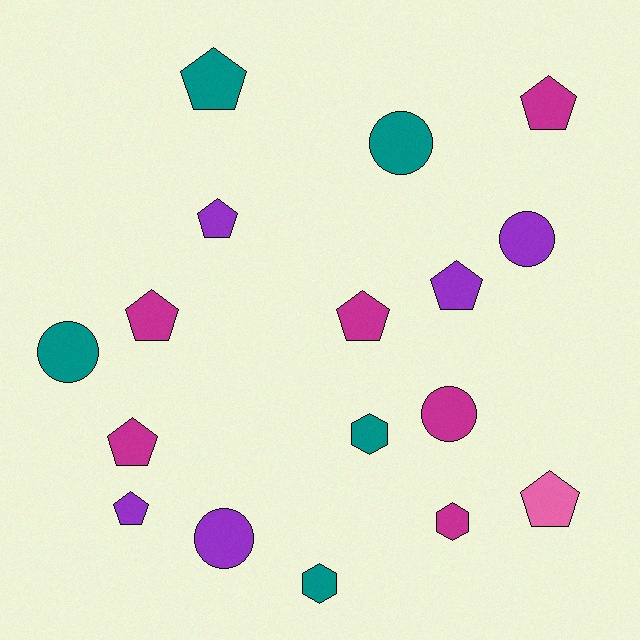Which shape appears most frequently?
Pentagon, with 9 objects.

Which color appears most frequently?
Magenta, with 6 objects.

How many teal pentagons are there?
There is 1 teal pentagon.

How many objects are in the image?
There are 17 objects.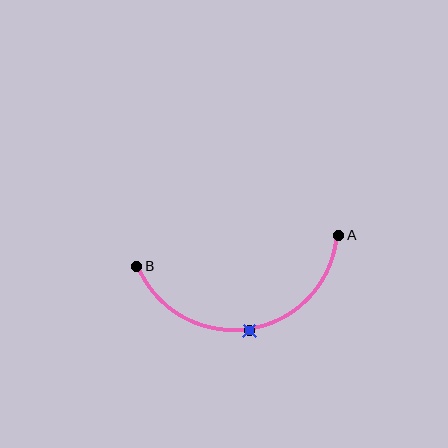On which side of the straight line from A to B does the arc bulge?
The arc bulges below the straight line connecting A and B.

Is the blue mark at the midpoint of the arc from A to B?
Yes. The blue mark lies on the arc at equal arc-length from both A and B — it is the arc midpoint.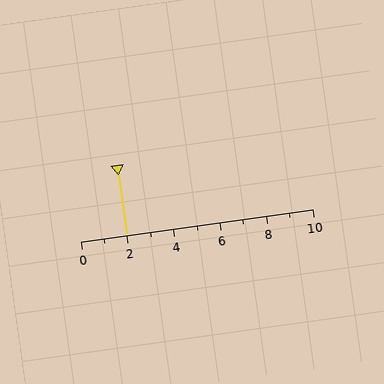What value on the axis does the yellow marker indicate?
The marker indicates approximately 2.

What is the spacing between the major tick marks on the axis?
The major ticks are spaced 2 apart.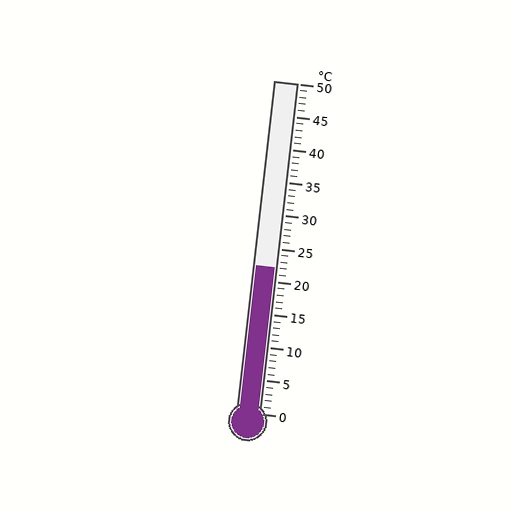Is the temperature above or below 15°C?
The temperature is above 15°C.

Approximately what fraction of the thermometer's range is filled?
The thermometer is filled to approximately 45% of its range.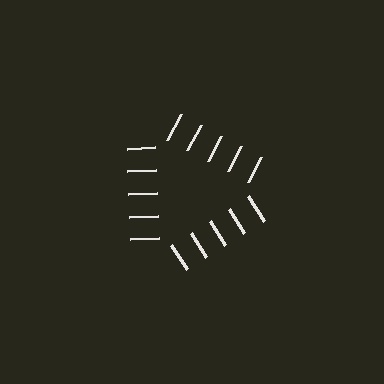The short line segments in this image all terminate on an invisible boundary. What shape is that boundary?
An illusory triangle — the line segments terminate on its edges but no continuous stroke is drawn.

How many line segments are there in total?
15 — 5 along each of the 3 edges.